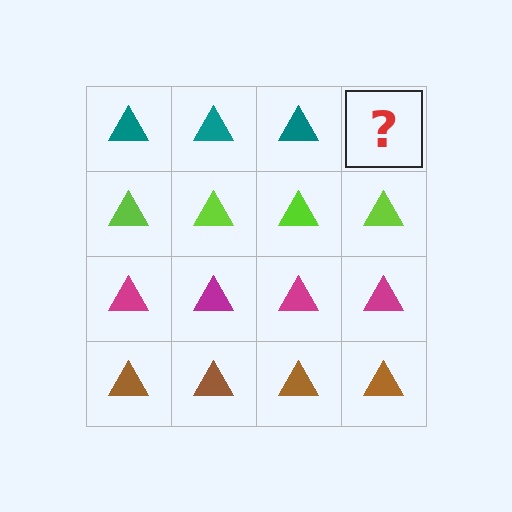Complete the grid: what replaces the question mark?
The question mark should be replaced with a teal triangle.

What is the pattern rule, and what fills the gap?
The rule is that each row has a consistent color. The gap should be filled with a teal triangle.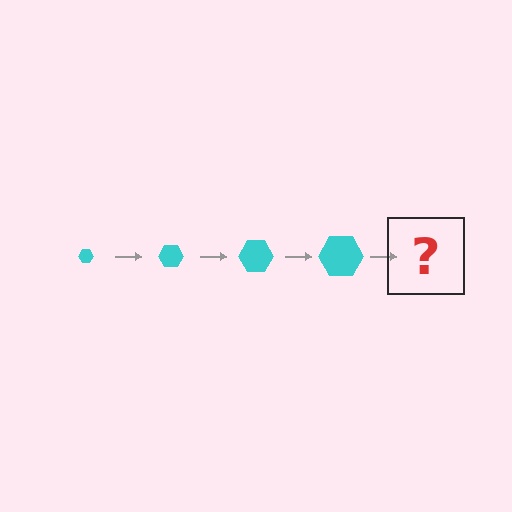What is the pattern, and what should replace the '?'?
The pattern is that the hexagon gets progressively larger each step. The '?' should be a cyan hexagon, larger than the previous one.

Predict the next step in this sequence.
The next step is a cyan hexagon, larger than the previous one.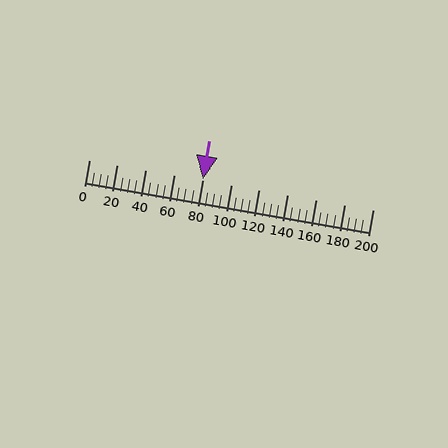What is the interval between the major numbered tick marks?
The major tick marks are spaced 20 units apart.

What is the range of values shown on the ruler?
The ruler shows values from 0 to 200.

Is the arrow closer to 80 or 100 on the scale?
The arrow is closer to 80.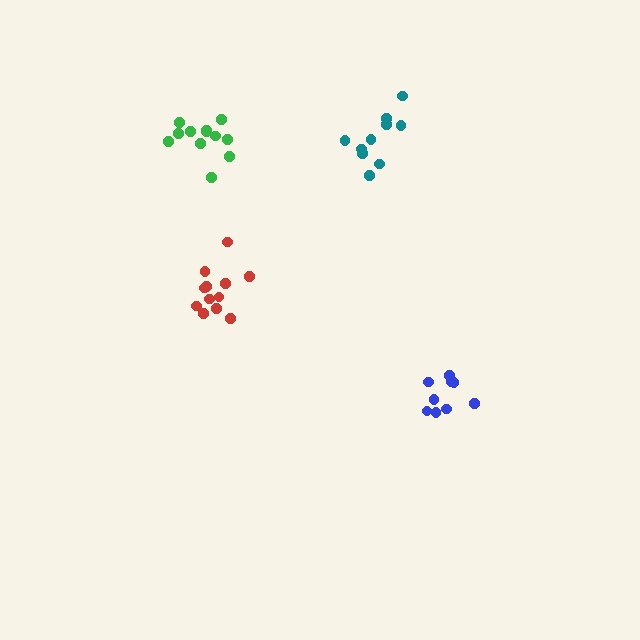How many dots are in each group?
Group 1: 9 dots, Group 2: 12 dots, Group 3: 10 dots, Group 4: 12 dots (43 total).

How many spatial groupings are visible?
There are 4 spatial groupings.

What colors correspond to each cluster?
The clusters are colored: blue, red, teal, green.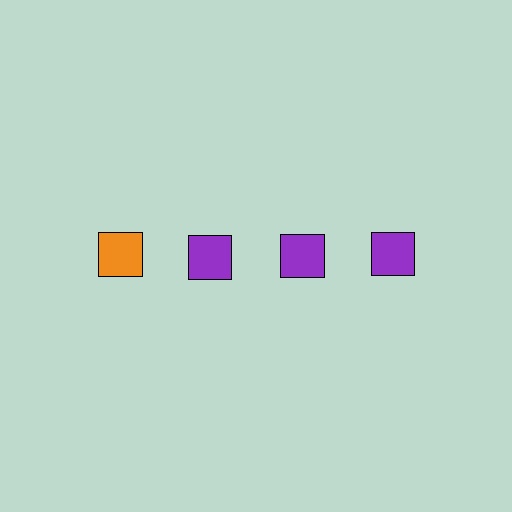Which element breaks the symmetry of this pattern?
The orange square in the top row, leftmost column breaks the symmetry. All other shapes are purple squares.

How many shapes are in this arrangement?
There are 4 shapes arranged in a grid pattern.